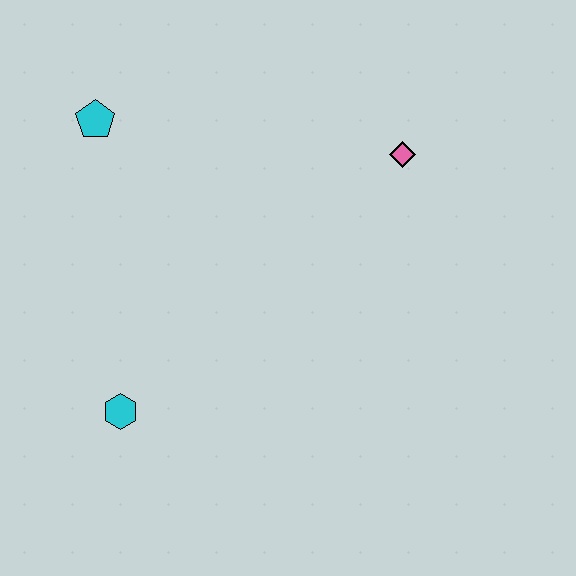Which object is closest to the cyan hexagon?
The cyan pentagon is closest to the cyan hexagon.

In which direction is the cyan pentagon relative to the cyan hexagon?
The cyan pentagon is above the cyan hexagon.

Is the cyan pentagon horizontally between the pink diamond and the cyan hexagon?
No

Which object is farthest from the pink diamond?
The cyan hexagon is farthest from the pink diamond.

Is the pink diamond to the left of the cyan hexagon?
No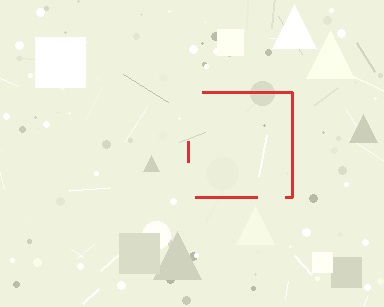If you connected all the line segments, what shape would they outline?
They would outline a square.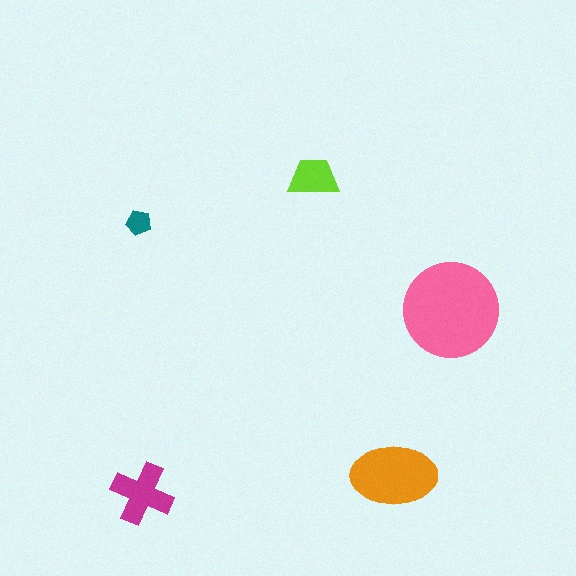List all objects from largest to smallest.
The pink circle, the orange ellipse, the magenta cross, the lime trapezoid, the teal pentagon.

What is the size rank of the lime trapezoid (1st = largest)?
4th.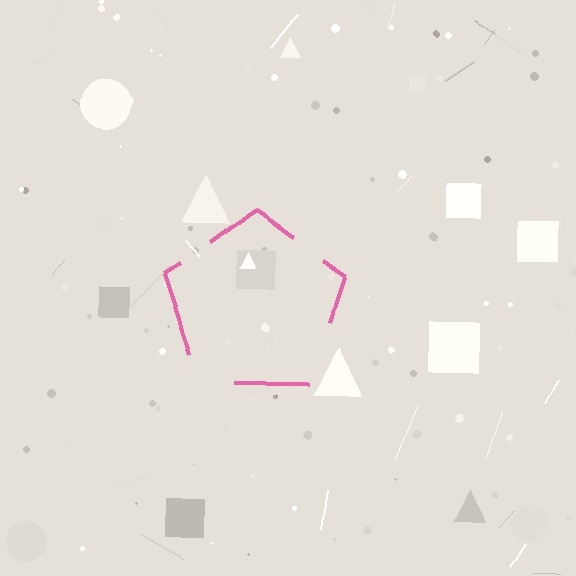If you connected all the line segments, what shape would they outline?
They would outline a pentagon.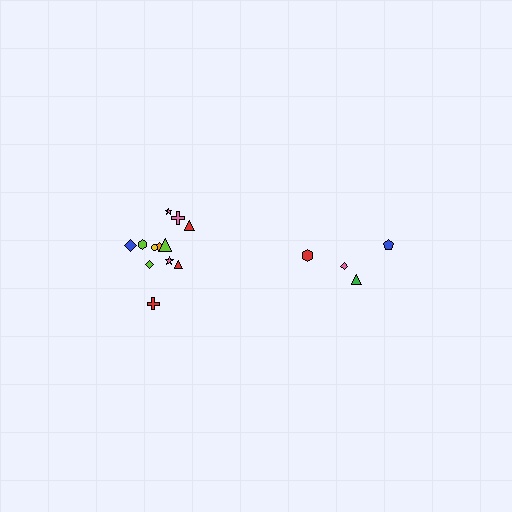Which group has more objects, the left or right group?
The left group.